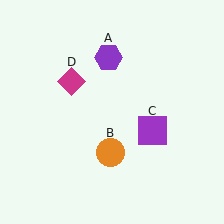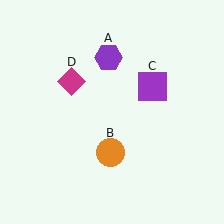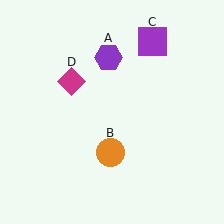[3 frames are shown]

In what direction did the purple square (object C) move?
The purple square (object C) moved up.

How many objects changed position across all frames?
1 object changed position: purple square (object C).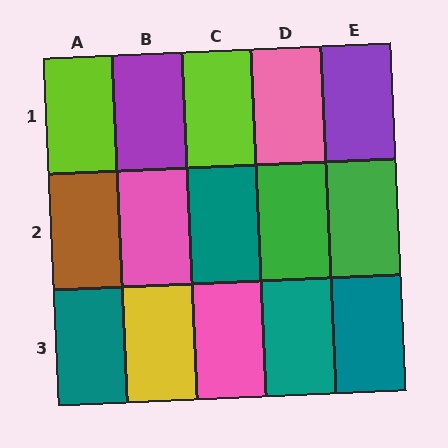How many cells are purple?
2 cells are purple.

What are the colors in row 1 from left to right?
Lime, purple, lime, pink, purple.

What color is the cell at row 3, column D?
Teal.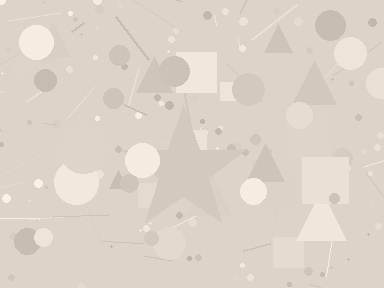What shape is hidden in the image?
A star is hidden in the image.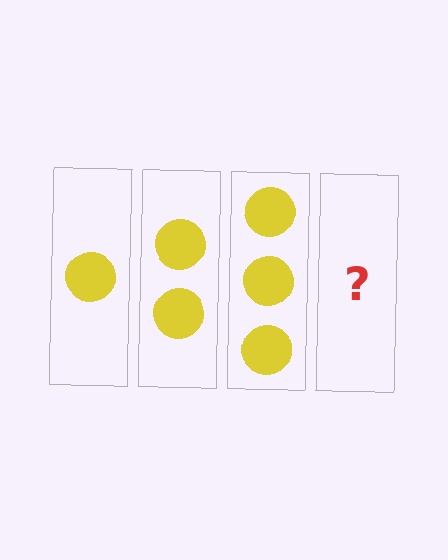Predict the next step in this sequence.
The next step is 4 circles.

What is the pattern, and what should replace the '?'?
The pattern is that each step adds one more circle. The '?' should be 4 circles.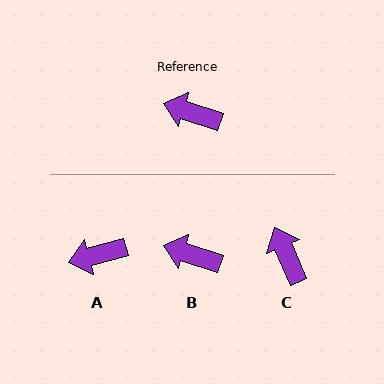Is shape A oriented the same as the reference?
No, it is off by about 33 degrees.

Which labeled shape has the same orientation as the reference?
B.